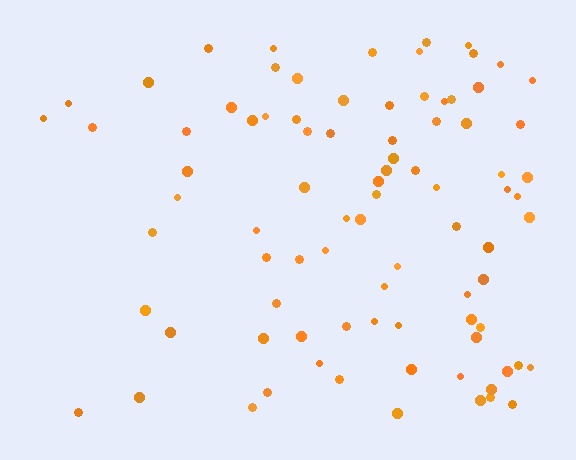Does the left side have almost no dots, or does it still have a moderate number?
Still a moderate number, just noticeably fewer than the right.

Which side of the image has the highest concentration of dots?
The right.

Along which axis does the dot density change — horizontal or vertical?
Horizontal.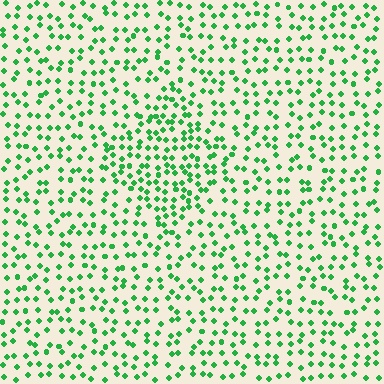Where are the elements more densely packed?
The elements are more densely packed inside the diamond boundary.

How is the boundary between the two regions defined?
The boundary is defined by a change in element density (approximately 1.7x ratio). All elements are the same color, size, and shape.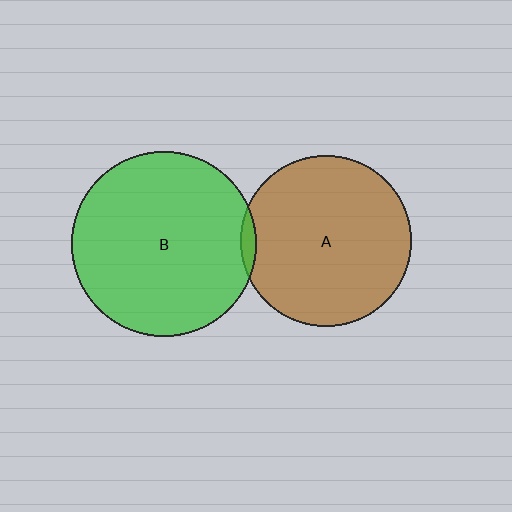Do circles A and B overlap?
Yes.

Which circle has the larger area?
Circle B (green).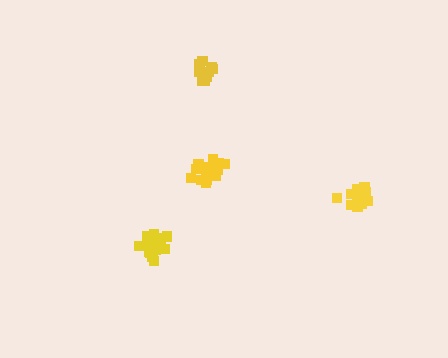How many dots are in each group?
Group 1: 14 dots, Group 2: 16 dots, Group 3: 16 dots, Group 4: 13 dots (59 total).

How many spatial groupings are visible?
There are 4 spatial groupings.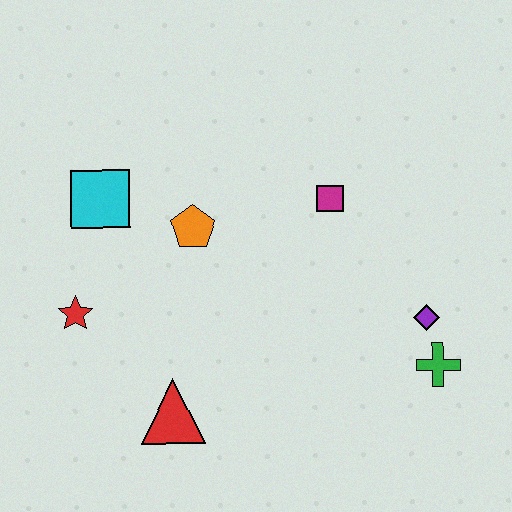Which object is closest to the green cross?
The purple diamond is closest to the green cross.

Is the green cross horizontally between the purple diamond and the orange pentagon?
No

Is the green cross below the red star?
Yes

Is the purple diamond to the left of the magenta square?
No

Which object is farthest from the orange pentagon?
The green cross is farthest from the orange pentagon.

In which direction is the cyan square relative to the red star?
The cyan square is above the red star.